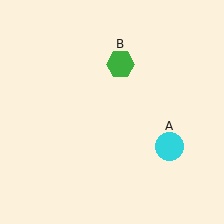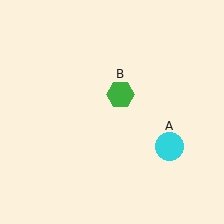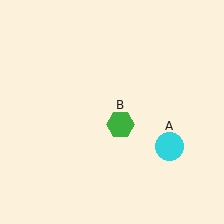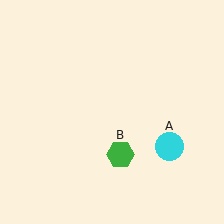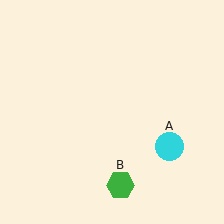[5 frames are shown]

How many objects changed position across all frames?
1 object changed position: green hexagon (object B).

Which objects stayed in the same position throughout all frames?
Cyan circle (object A) remained stationary.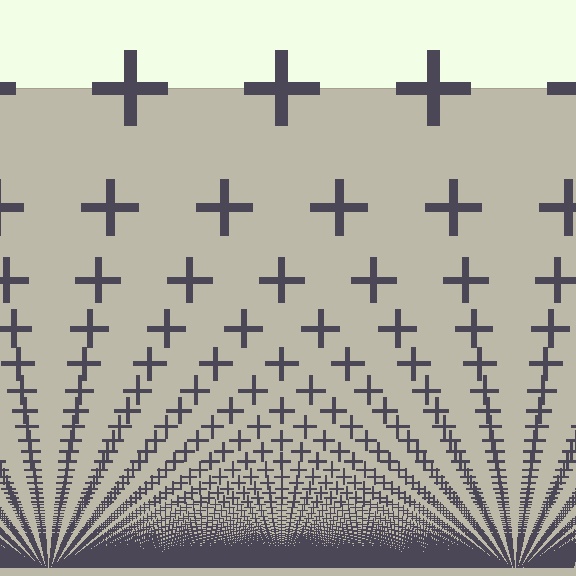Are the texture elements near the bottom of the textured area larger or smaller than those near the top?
Smaller. The gradient is inverted — elements near the bottom are smaller and denser.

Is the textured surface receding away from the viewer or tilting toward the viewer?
The surface appears to tilt toward the viewer. Texture elements get larger and sparser toward the top.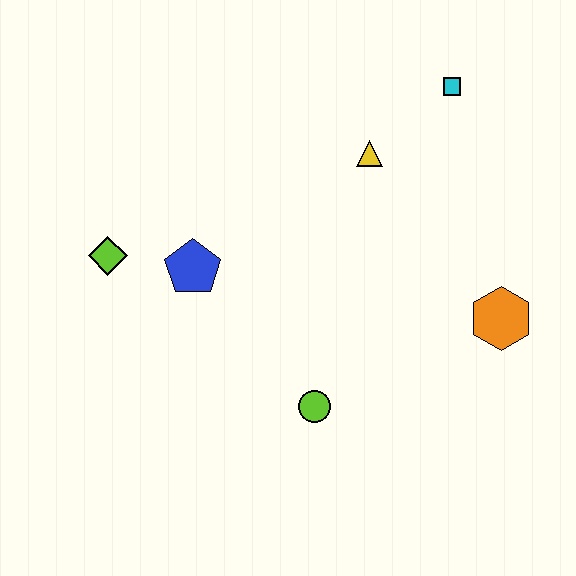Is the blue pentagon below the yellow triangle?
Yes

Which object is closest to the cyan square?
The yellow triangle is closest to the cyan square.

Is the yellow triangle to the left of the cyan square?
Yes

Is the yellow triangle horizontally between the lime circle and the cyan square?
Yes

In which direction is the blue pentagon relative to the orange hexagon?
The blue pentagon is to the left of the orange hexagon.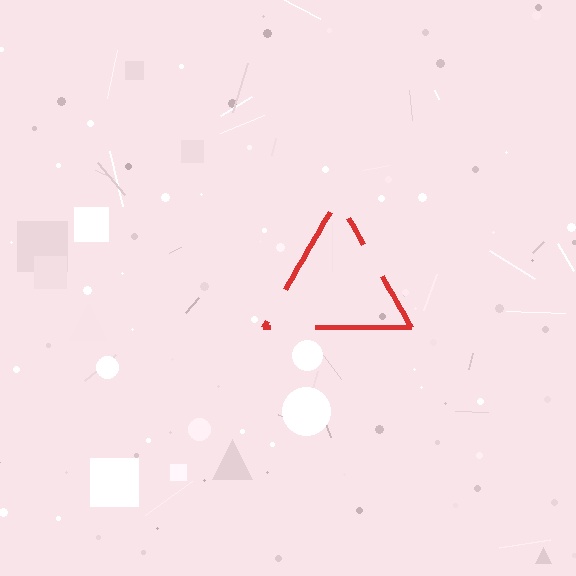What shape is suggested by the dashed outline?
The dashed outline suggests a triangle.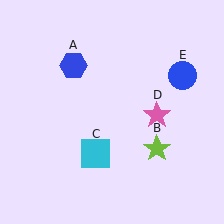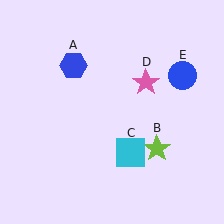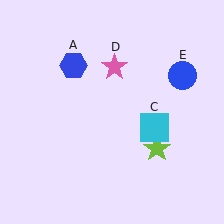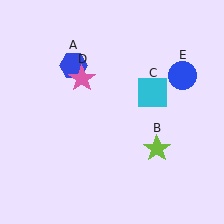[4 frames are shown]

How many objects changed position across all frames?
2 objects changed position: cyan square (object C), pink star (object D).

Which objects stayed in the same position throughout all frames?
Blue hexagon (object A) and lime star (object B) and blue circle (object E) remained stationary.